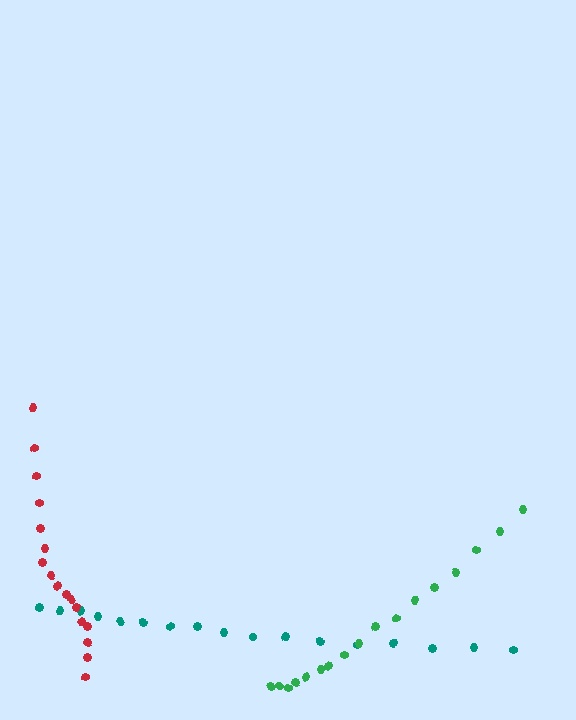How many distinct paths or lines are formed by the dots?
There are 3 distinct paths.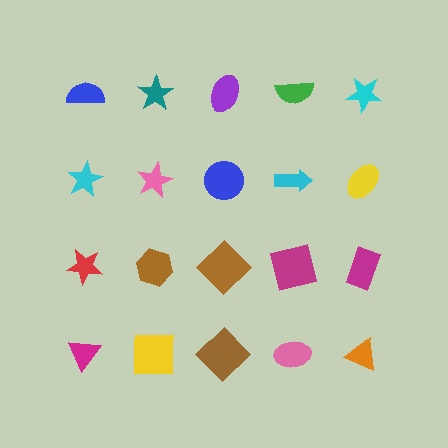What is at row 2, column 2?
A pink star.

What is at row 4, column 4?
A pink ellipse.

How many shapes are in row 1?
5 shapes.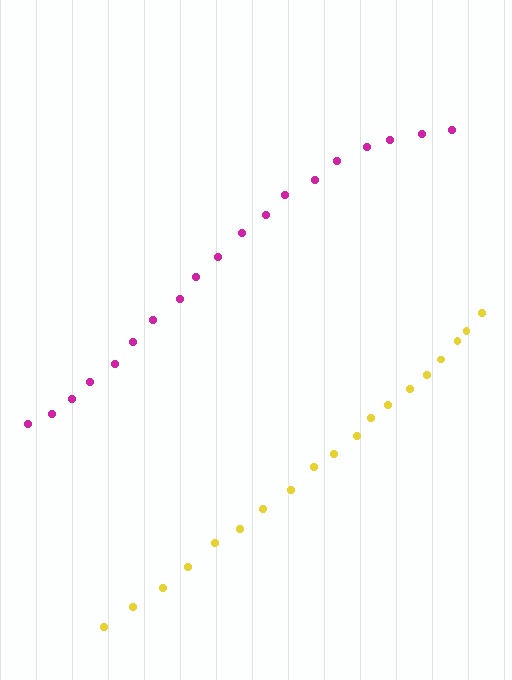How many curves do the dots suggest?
There are 2 distinct paths.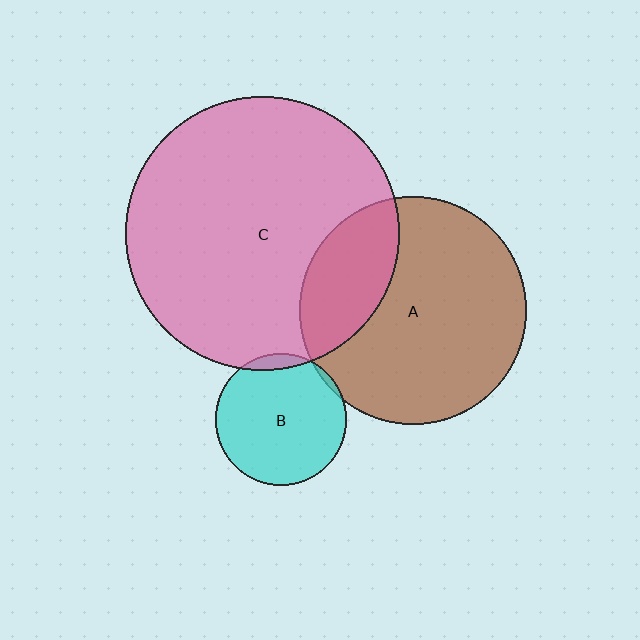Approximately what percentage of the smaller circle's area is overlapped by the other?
Approximately 5%.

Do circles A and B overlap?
Yes.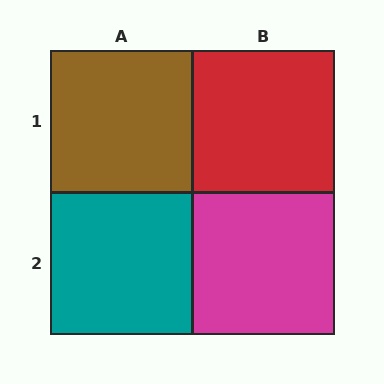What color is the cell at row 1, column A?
Brown.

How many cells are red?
1 cell is red.